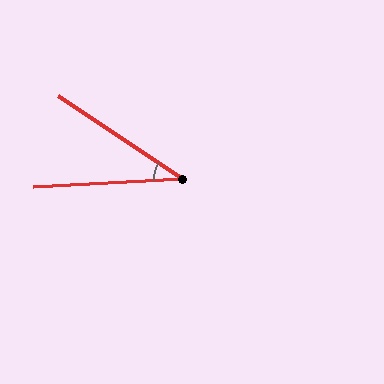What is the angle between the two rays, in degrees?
Approximately 37 degrees.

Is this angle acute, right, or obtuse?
It is acute.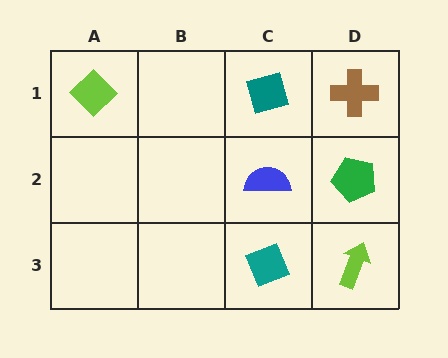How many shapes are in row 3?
2 shapes.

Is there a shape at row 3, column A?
No, that cell is empty.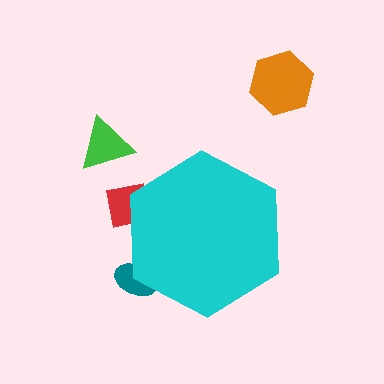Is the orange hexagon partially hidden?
No, the orange hexagon is fully visible.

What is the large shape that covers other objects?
A cyan hexagon.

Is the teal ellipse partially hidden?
Yes, the teal ellipse is partially hidden behind the cyan hexagon.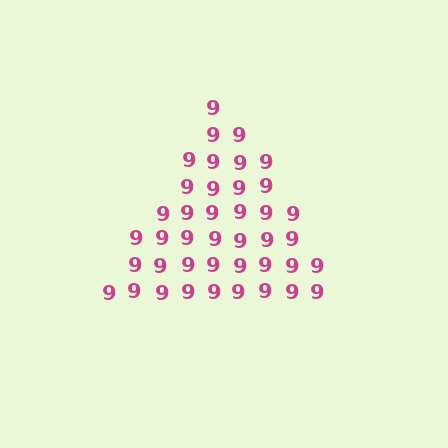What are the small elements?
The small elements are digit 9's.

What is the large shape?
The large shape is a triangle.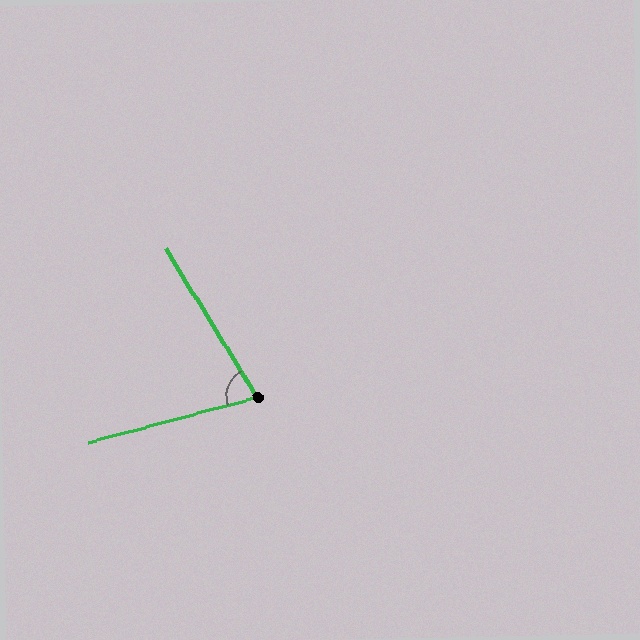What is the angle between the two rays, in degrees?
Approximately 74 degrees.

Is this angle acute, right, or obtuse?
It is acute.